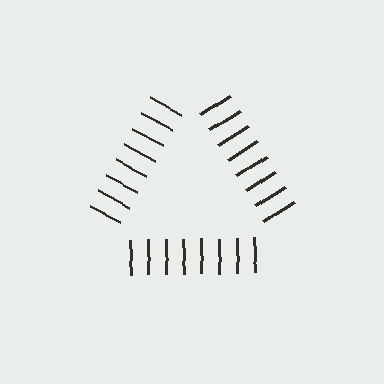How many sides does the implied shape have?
3 sides — the line-ends trace a triangle.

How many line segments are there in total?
24 — 8 along each of the 3 edges.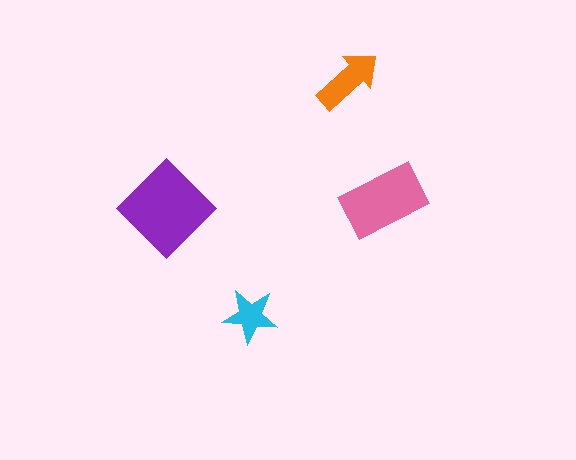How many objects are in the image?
There are 4 objects in the image.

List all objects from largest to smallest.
The purple diamond, the pink rectangle, the orange arrow, the cyan star.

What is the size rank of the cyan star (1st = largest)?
4th.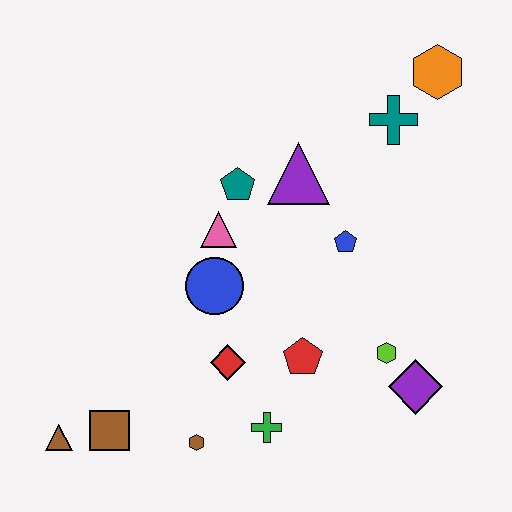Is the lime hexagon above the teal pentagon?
No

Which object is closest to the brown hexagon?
The green cross is closest to the brown hexagon.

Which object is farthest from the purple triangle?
The brown triangle is farthest from the purple triangle.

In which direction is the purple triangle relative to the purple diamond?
The purple triangle is above the purple diamond.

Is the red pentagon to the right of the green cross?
Yes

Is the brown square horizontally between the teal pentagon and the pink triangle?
No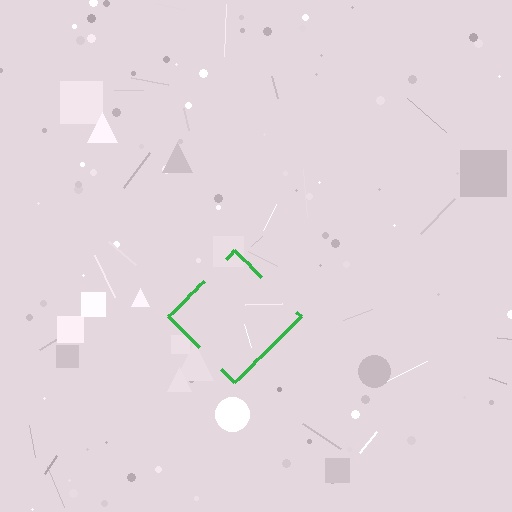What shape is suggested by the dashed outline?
The dashed outline suggests a diamond.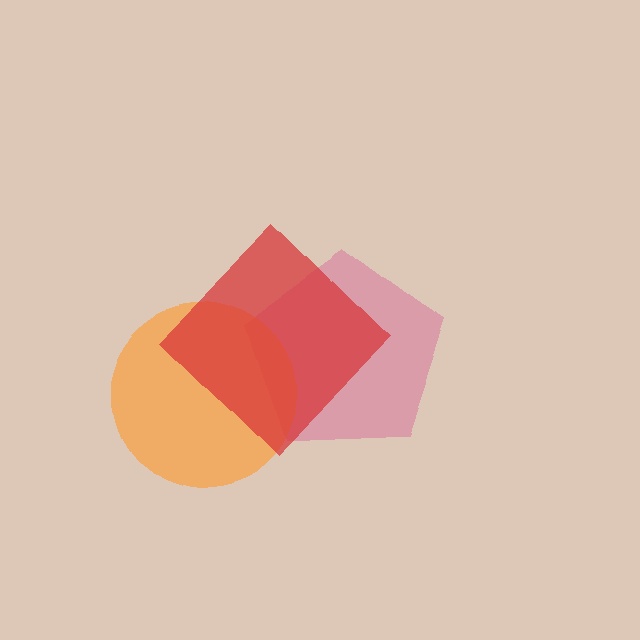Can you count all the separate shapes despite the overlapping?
Yes, there are 3 separate shapes.